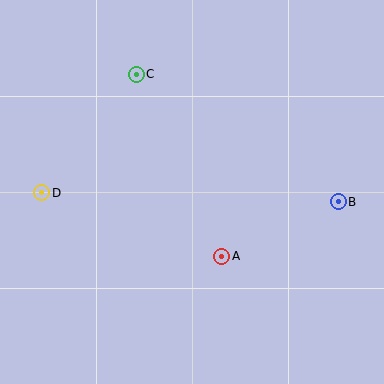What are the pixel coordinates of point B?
Point B is at (338, 202).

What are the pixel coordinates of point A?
Point A is at (222, 256).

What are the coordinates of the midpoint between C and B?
The midpoint between C and B is at (237, 138).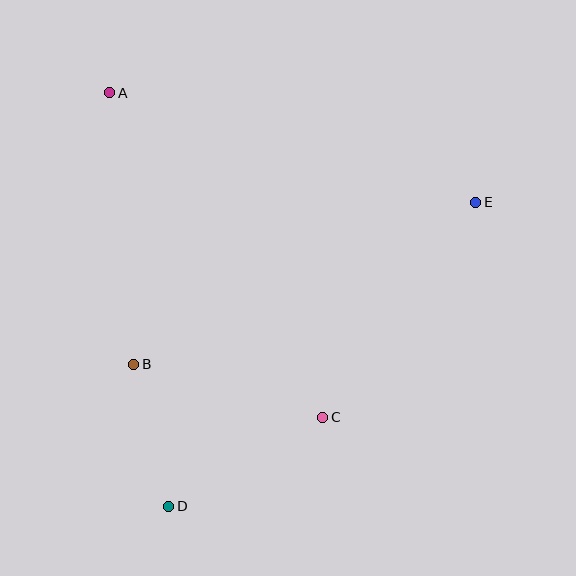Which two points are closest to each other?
Points B and D are closest to each other.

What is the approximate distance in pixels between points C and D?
The distance between C and D is approximately 178 pixels.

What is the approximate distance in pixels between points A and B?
The distance between A and B is approximately 272 pixels.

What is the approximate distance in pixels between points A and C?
The distance between A and C is approximately 388 pixels.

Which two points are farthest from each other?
Points D and E are farthest from each other.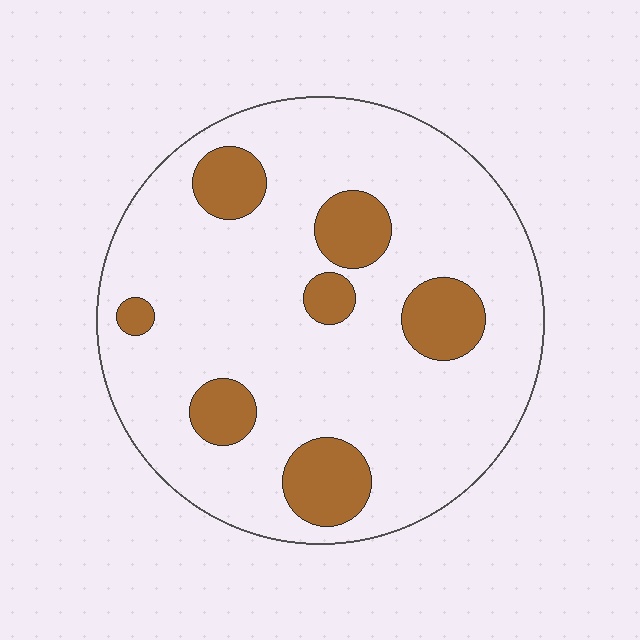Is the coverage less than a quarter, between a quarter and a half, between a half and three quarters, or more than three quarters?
Less than a quarter.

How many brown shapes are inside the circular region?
7.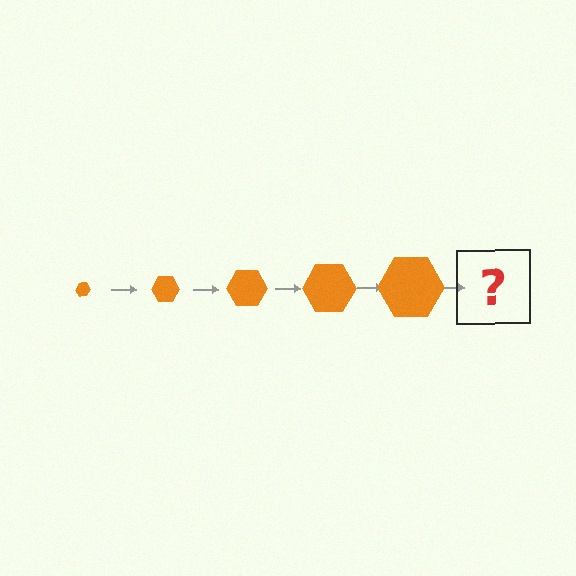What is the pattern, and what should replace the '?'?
The pattern is that the hexagon gets progressively larger each step. The '?' should be an orange hexagon, larger than the previous one.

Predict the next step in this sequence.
The next step is an orange hexagon, larger than the previous one.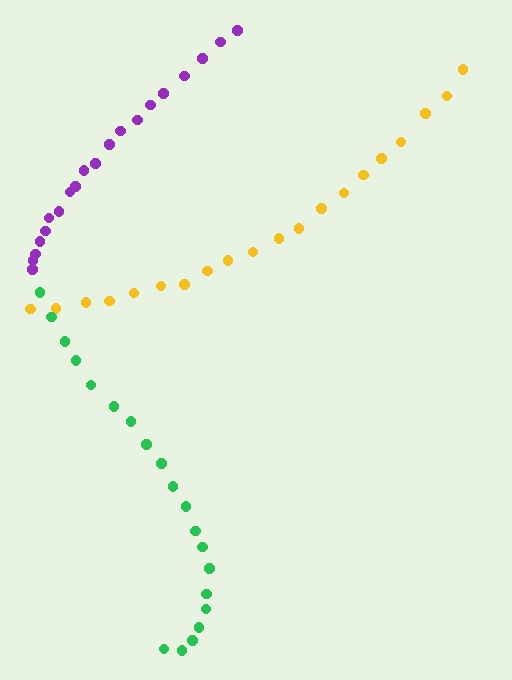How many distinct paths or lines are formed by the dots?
There are 3 distinct paths.